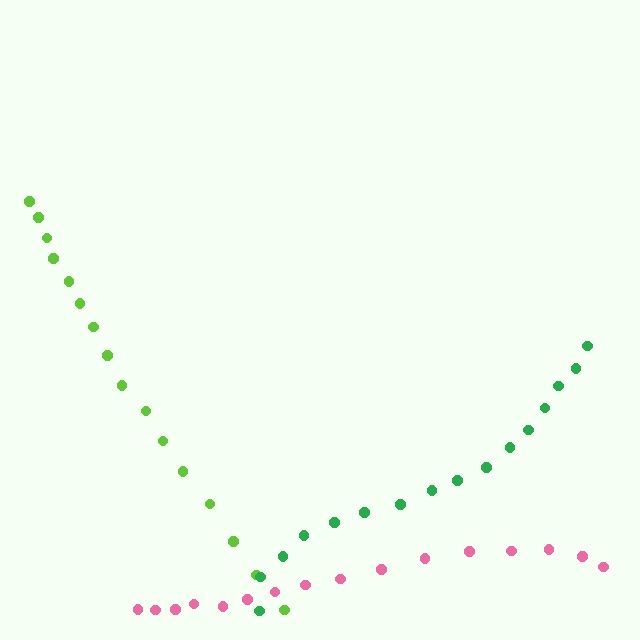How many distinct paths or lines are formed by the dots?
There are 3 distinct paths.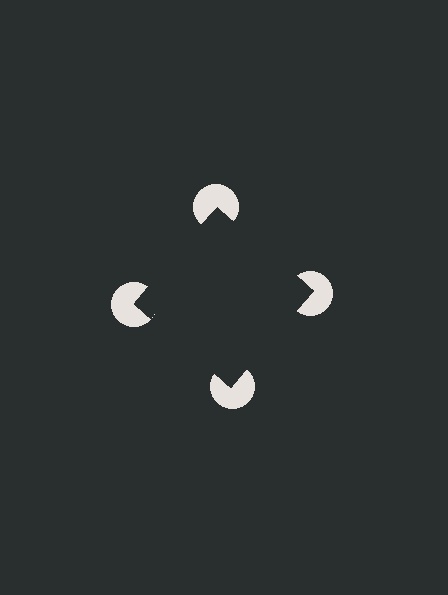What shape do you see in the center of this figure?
An illusory square — its edges are inferred from the aligned wedge cuts in the pac-man discs, not physically drawn.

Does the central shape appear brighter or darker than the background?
It typically appears slightly darker than the background, even though no actual brightness change is drawn.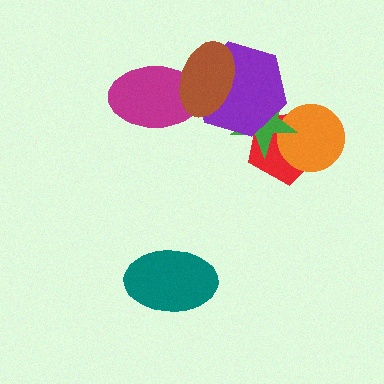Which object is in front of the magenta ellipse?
The brown ellipse is in front of the magenta ellipse.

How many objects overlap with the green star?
3 objects overlap with the green star.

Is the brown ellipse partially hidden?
No, no other shape covers it.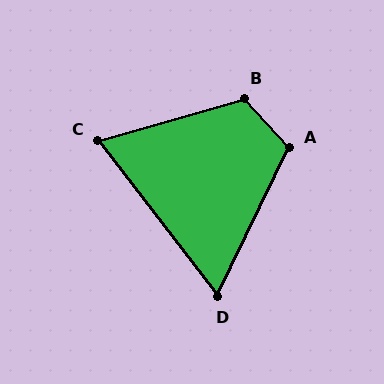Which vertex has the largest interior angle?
B, at approximately 117 degrees.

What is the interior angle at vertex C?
Approximately 69 degrees (acute).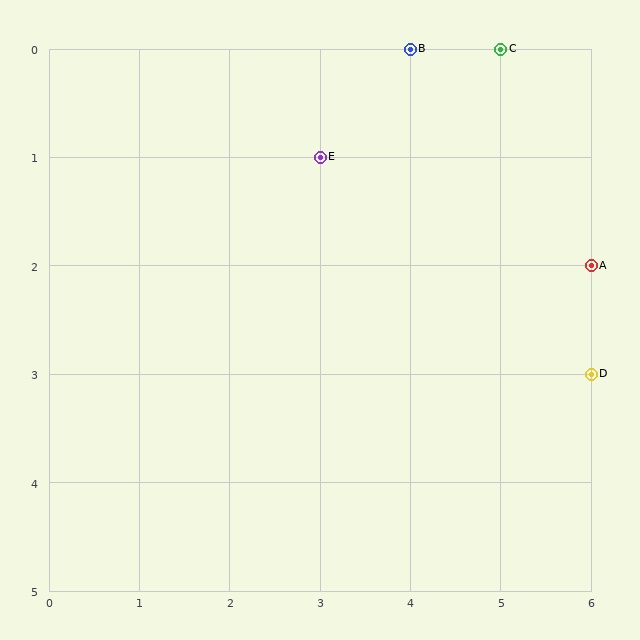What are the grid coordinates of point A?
Point A is at grid coordinates (6, 2).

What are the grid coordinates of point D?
Point D is at grid coordinates (6, 3).